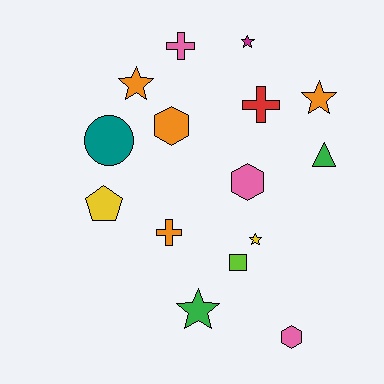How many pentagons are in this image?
There is 1 pentagon.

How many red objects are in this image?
There is 1 red object.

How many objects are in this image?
There are 15 objects.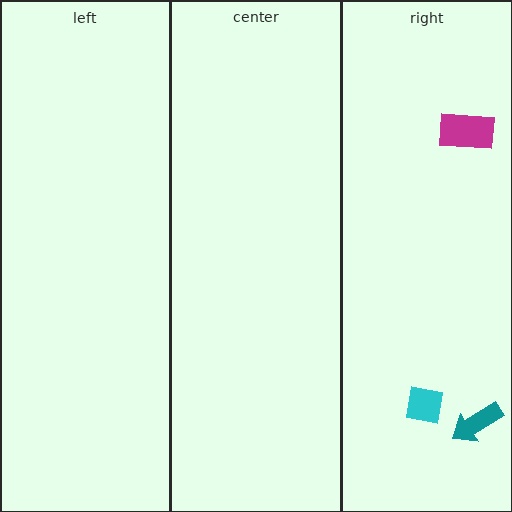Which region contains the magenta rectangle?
The right region.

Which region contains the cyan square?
The right region.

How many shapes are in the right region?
3.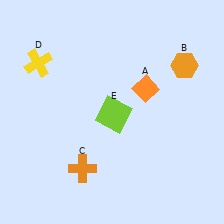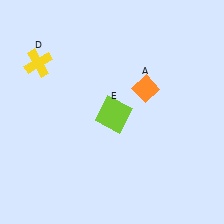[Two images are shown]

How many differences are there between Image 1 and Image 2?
There are 2 differences between the two images.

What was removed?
The orange cross (C), the orange hexagon (B) were removed in Image 2.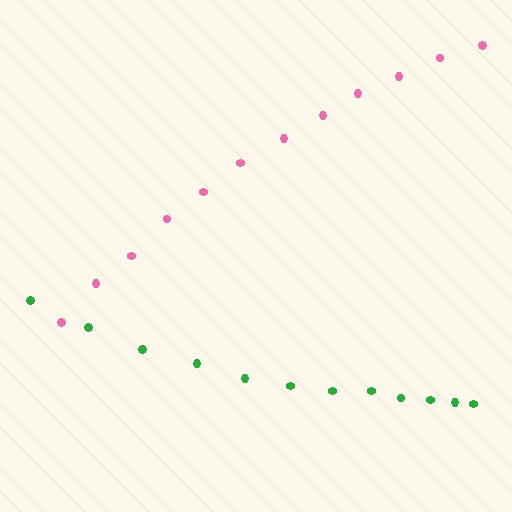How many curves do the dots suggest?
There are 2 distinct paths.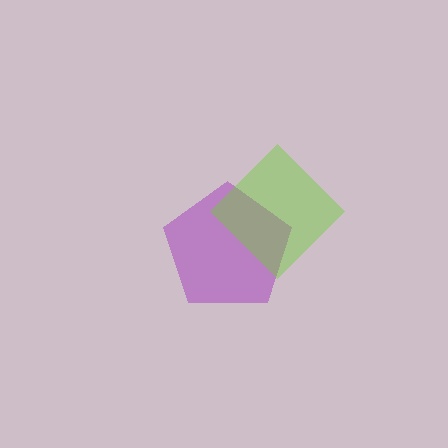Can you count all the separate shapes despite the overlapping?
Yes, there are 2 separate shapes.